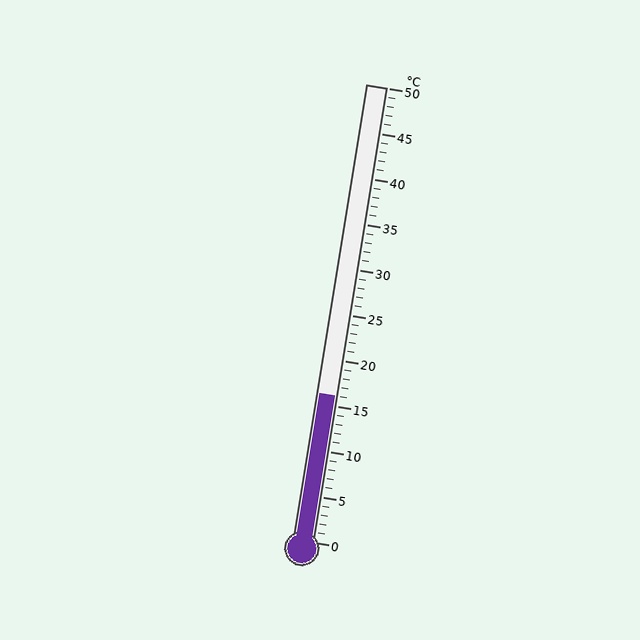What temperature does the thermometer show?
The thermometer shows approximately 16°C.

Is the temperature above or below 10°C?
The temperature is above 10°C.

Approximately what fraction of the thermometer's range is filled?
The thermometer is filled to approximately 30% of its range.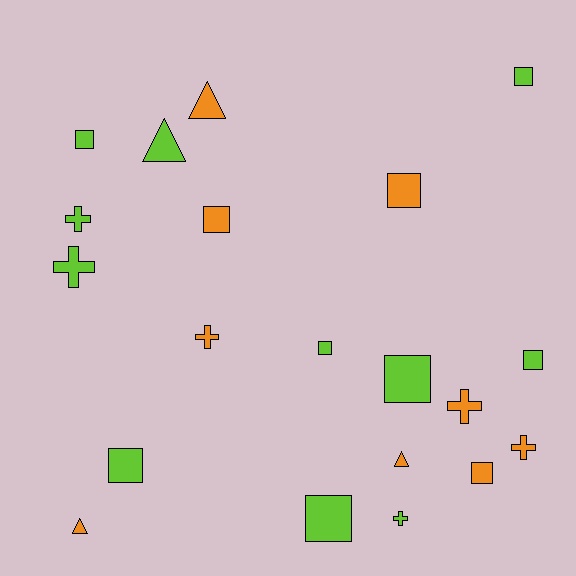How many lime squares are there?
There are 7 lime squares.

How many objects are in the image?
There are 20 objects.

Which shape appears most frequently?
Square, with 10 objects.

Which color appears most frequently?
Lime, with 11 objects.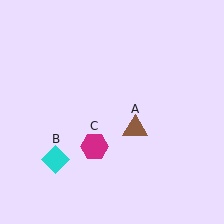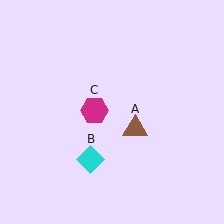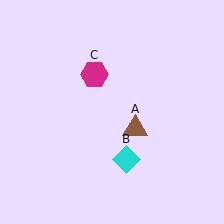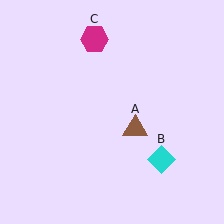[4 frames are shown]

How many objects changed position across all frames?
2 objects changed position: cyan diamond (object B), magenta hexagon (object C).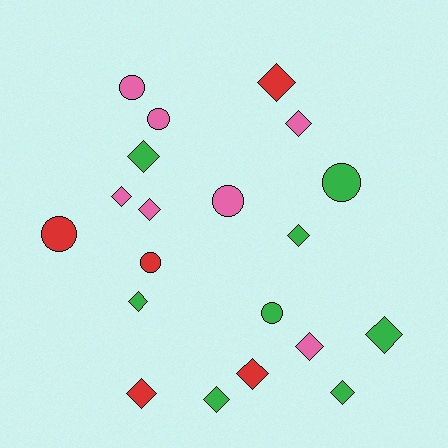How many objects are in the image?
There are 20 objects.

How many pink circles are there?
There are 3 pink circles.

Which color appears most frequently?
Green, with 8 objects.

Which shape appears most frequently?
Diamond, with 13 objects.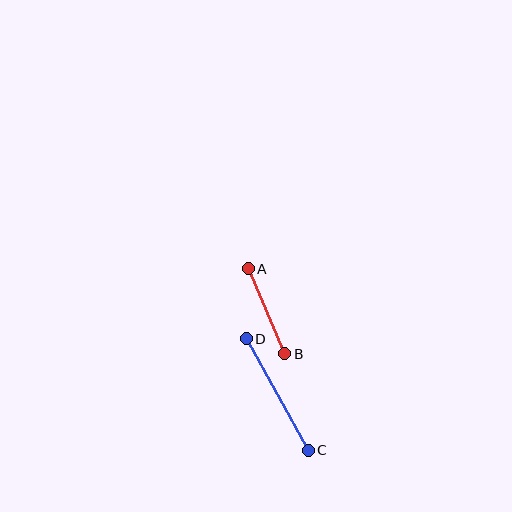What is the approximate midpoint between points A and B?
The midpoint is at approximately (266, 311) pixels.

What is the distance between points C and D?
The distance is approximately 127 pixels.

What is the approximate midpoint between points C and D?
The midpoint is at approximately (277, 395) pixels.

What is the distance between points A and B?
The distance is approximately 92 pixels.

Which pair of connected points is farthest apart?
Points C and D are farthest apart.